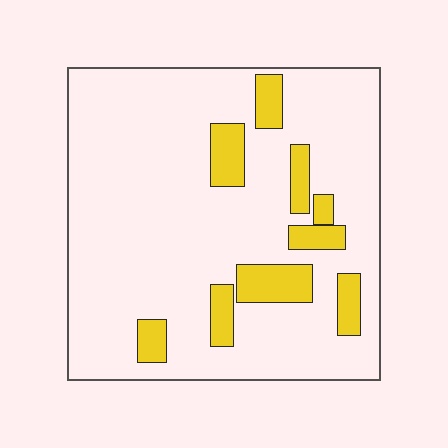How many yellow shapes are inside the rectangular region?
9.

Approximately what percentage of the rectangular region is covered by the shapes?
Approximately 15%.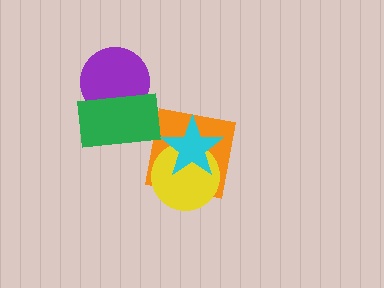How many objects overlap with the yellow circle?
2 objects overlap with the yellow circle.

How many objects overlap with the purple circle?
1 object overlaps with the purple circle.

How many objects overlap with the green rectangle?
1 object overlaps with the green rectangle.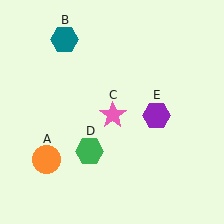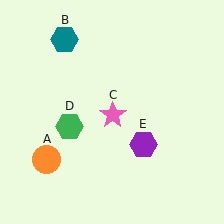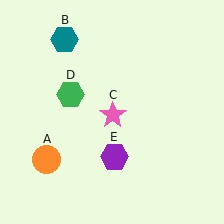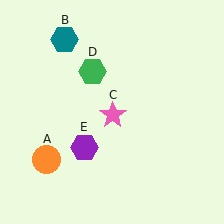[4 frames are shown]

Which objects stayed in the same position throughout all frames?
Orange circle (object A) and teal hexagon (object B) and pink star (object C) remained stationary.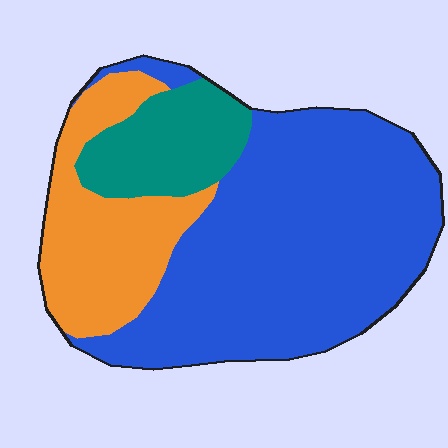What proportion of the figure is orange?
Orange takes up less than a quarter of the figure.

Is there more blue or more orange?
Blue.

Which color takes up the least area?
Teal, at roughly 15%.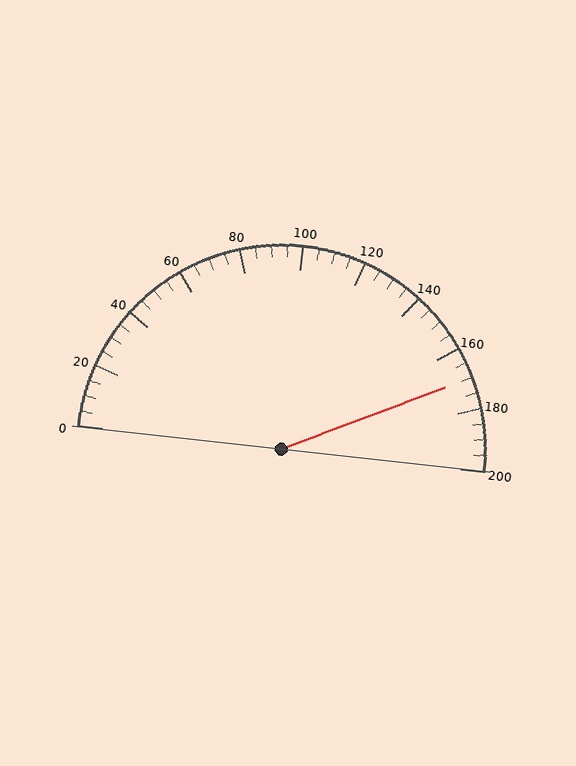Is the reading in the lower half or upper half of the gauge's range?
The reading is in the upper half of the range (0 to 200).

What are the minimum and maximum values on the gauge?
The gauge ranges from 0 to 200.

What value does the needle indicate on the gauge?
The needle indicates approximately 170.